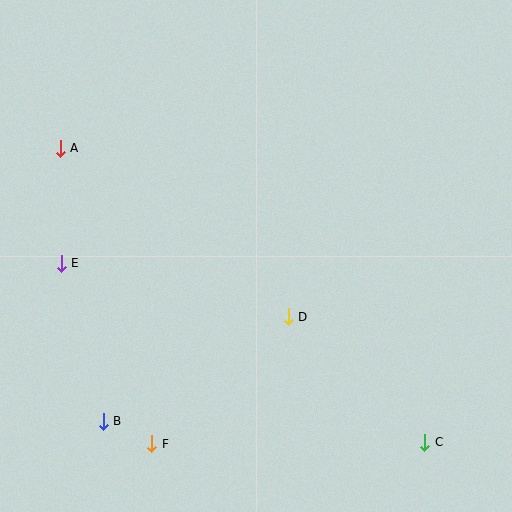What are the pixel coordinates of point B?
Point B is at (103, 421).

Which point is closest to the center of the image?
Point D at (288, 317) is closest to the center.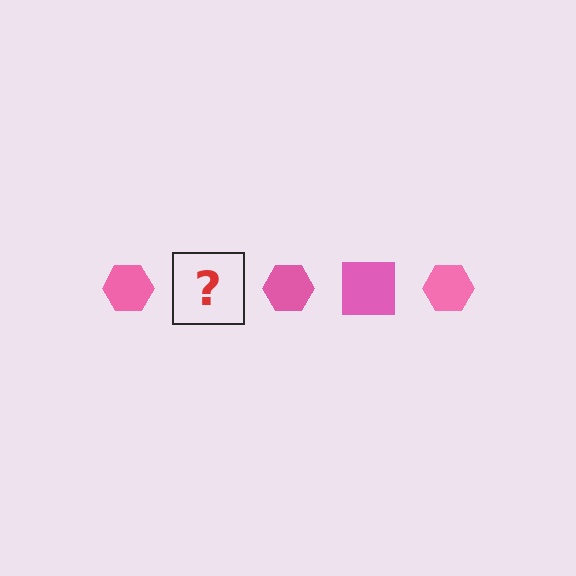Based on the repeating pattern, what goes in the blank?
The blank should be a pink square.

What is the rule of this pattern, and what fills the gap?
The rule is that the pattern cycles through hexagon, square shapes in pink. The gap should be filled with a pink square.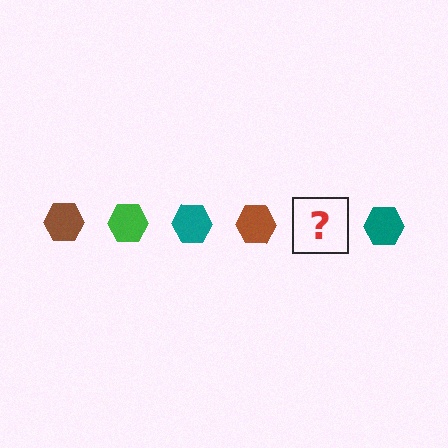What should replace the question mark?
The question mark should be replaced with a green hexagon.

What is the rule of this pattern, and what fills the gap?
The rule is that the pattern cycles through brown, green, teal hexagons. The gap should be filled with a green hexagon.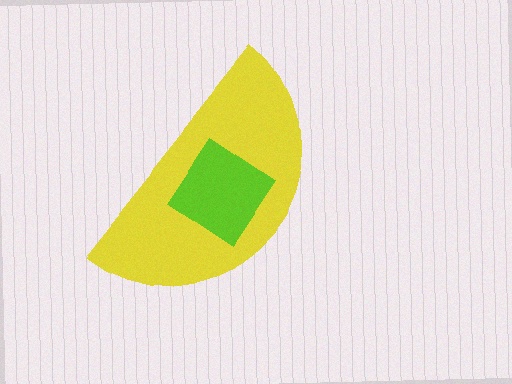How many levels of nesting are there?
2.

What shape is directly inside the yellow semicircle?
The lime diamond.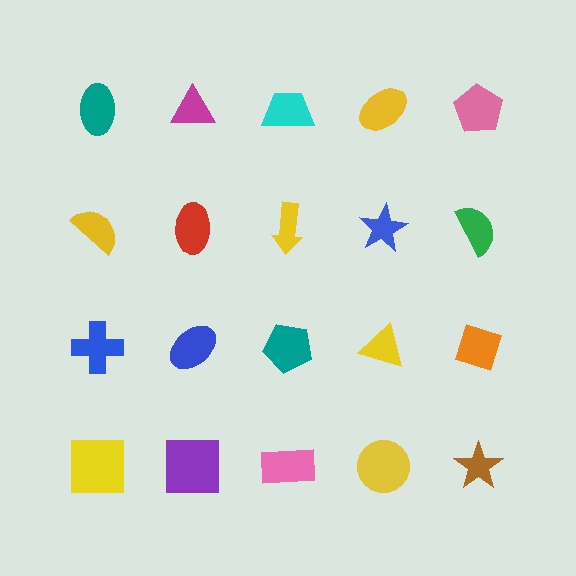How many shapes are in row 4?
5 shapes.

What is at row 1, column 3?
A cyan trapezoid.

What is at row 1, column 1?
A teal ellipse.